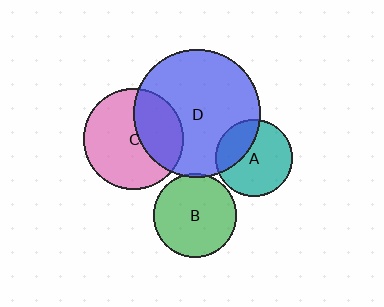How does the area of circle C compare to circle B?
Approximately 1.5 times.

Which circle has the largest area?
Circle D (blue).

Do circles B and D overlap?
Yes.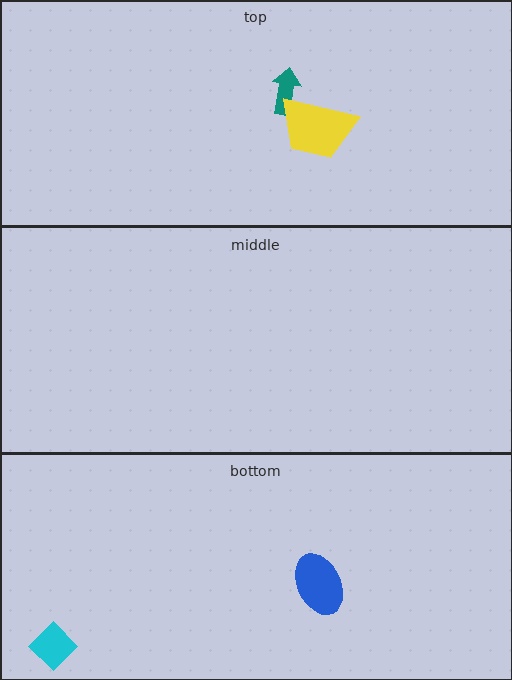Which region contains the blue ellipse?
The bottom region.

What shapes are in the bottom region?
The cyan diamond, the blue ellipse.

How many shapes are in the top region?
2.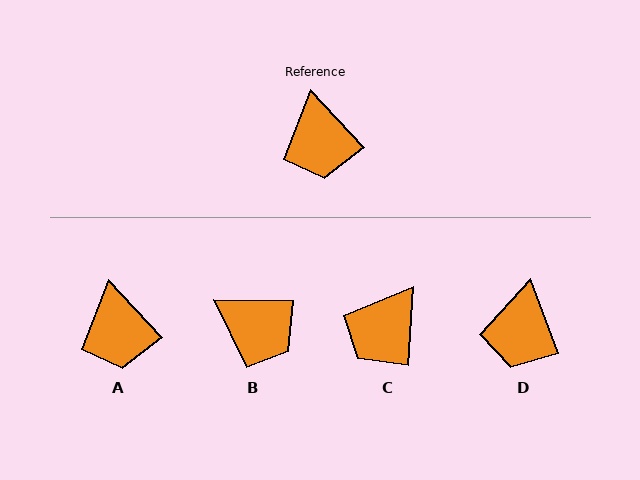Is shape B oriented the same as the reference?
No, it is off by about 47 degrees.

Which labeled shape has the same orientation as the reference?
A.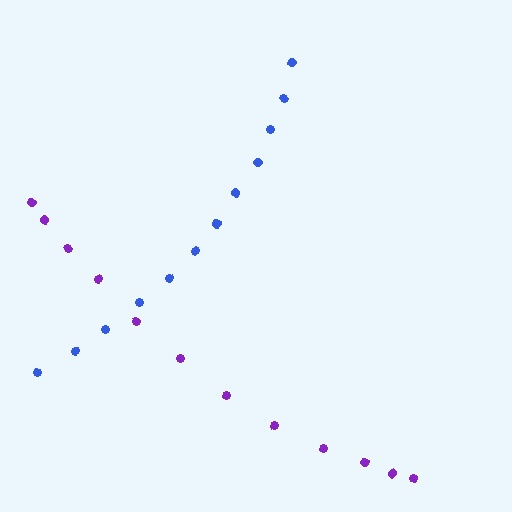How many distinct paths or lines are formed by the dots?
There are 2 distinct paths.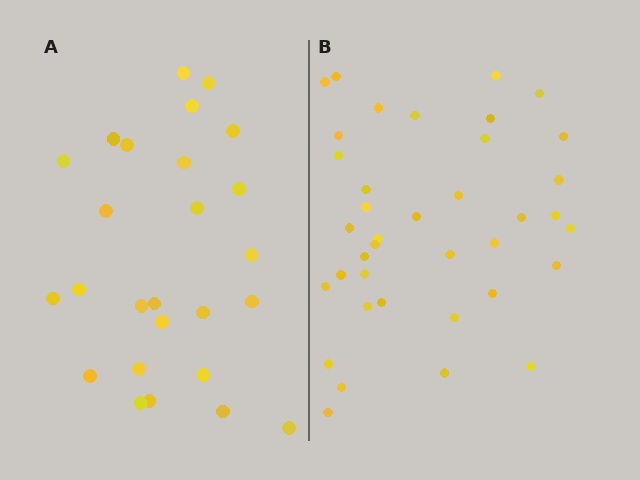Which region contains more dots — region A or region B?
Region B (the right region) has more dots.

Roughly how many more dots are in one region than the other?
Region B has roughly 12 or so more dots than region A.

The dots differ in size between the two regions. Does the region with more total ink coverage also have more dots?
No. Region A has more total ink coverage because its dots are larger, but region B actually contains more individual dots. Total area can be misleading — the number of items is what matters here.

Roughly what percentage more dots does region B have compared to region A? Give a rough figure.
About 45% more.